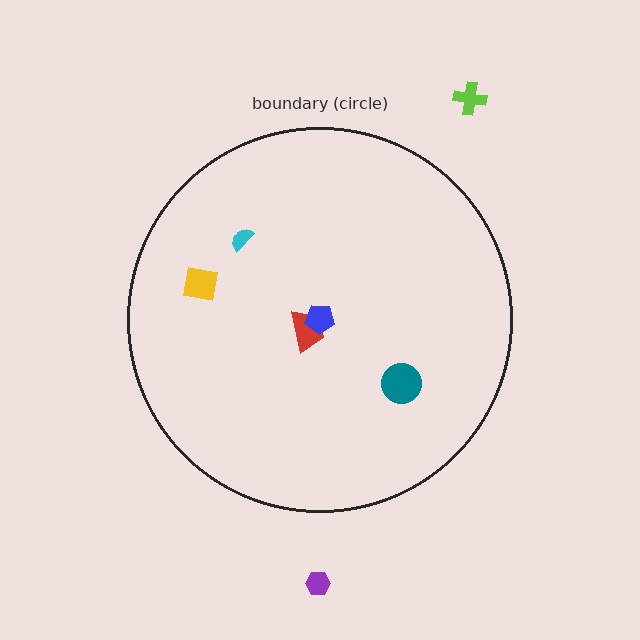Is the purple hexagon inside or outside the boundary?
Outside.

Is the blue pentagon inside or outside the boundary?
Inside.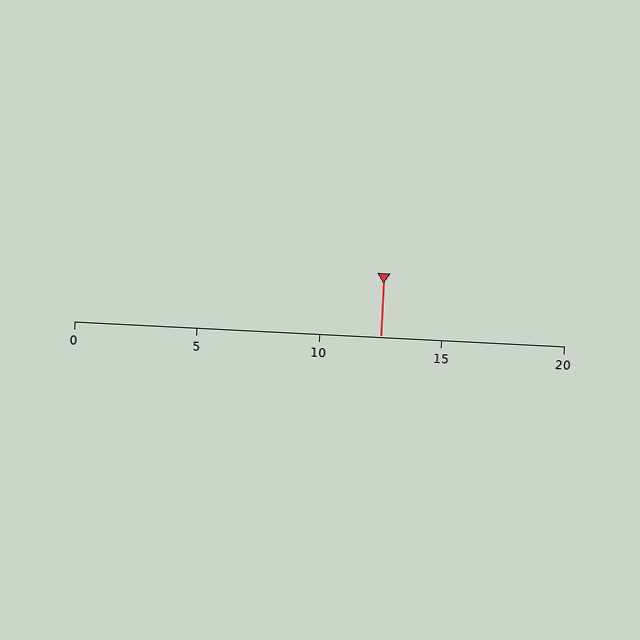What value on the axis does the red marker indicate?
The marker indicates approximately 12.5.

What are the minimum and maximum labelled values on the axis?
The axis runs from 0 to 20.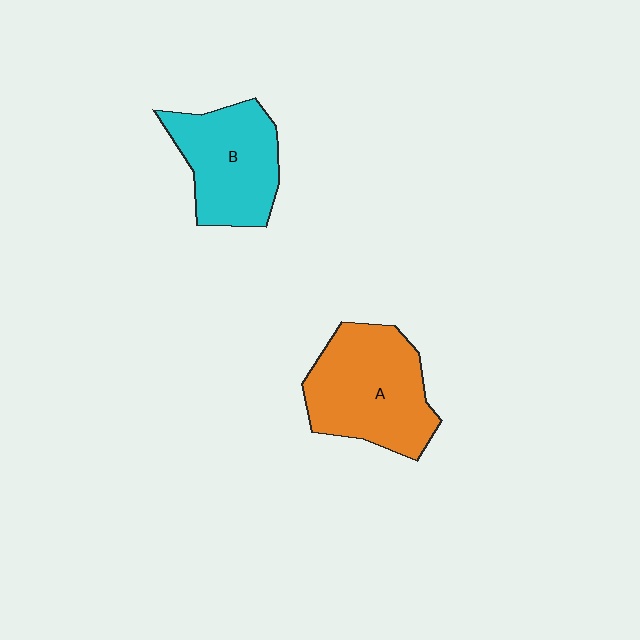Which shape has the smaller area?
Shape B (cyan).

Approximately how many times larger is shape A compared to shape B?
Approximately 1.2 times.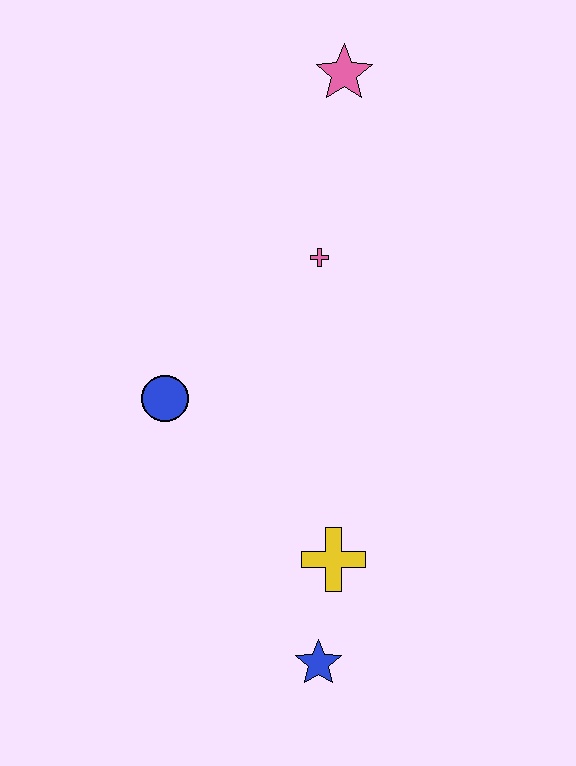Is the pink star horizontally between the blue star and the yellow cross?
No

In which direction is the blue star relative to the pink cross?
The blue star is below the pink cross.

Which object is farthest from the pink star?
The blue star is farthest from the pink star.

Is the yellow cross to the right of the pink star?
No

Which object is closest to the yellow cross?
The blue star is closest to the yellow cross.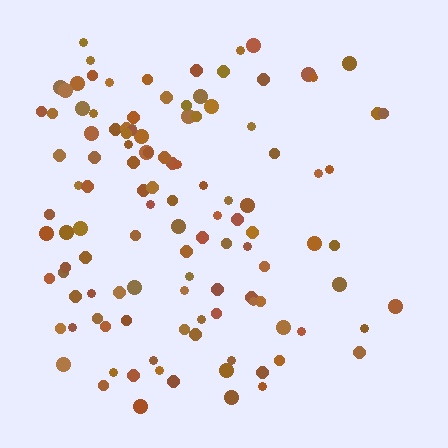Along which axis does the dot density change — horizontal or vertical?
Horizontal.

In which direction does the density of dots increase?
From right to left, with the left side densest.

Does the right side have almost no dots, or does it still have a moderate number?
Still a moderate number, just noticeably fewer than the left.